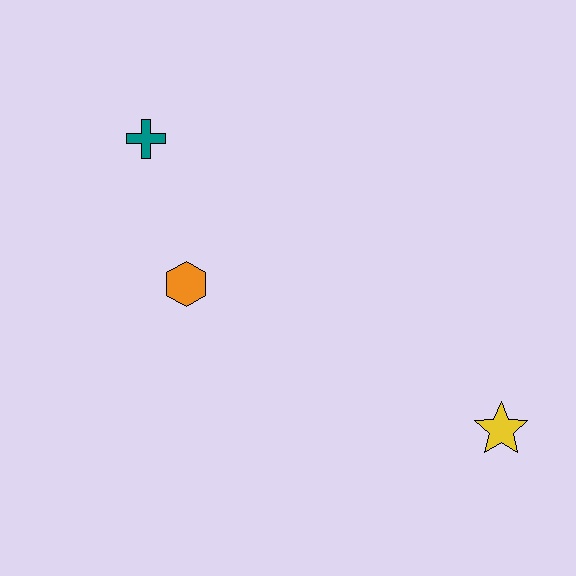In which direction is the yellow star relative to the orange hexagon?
The yellow star is to the right of the orange hexagon.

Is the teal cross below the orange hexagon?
No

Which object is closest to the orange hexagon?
The teal cross is closest to the orange hexagon.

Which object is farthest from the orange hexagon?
The yellow star is farthest from the orange hexagon.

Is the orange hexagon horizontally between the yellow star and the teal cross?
Yes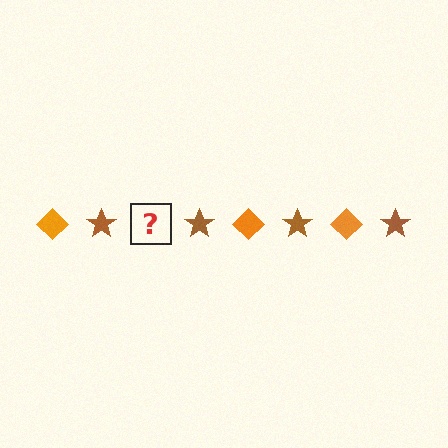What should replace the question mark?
The question mark should be replaced with an orange diamond.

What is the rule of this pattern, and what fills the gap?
The rule is that the pattern alternates between orange diamond and brown star. The gap should be filled with an orange diamond.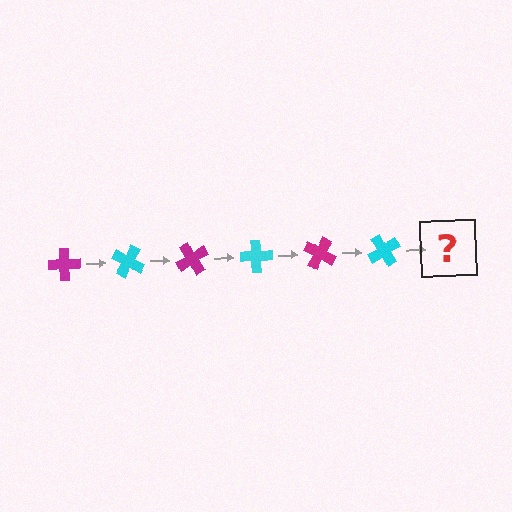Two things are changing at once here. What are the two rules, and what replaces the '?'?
The two rules are that it rotates 30 degrees each step and the color cycles through magenta and cyan. The '?' should be a magenta cross, rotated 180 degrees from the start.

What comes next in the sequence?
The next element should be a magenta cross, rotated 180 degrees from the start.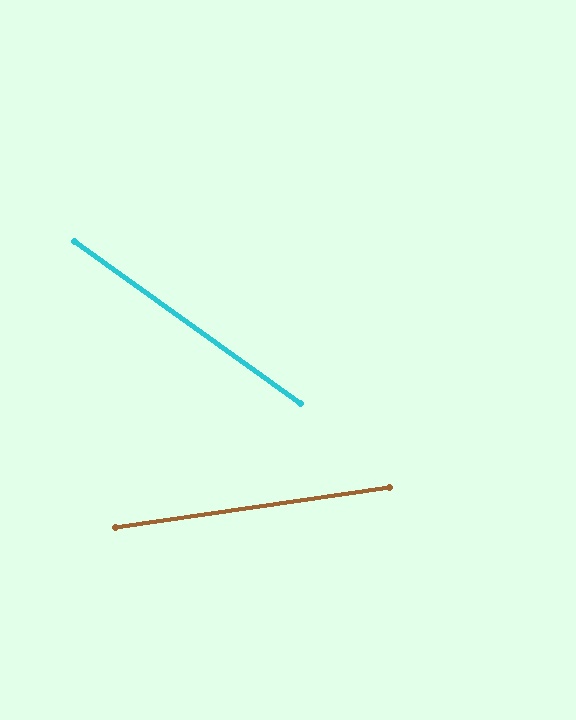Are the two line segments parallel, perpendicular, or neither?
Neither parallel nor perpendicular — they differ by about 44°.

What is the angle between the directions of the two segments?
Approximately 44 degrees.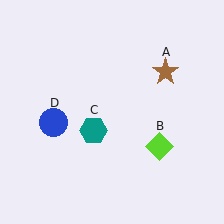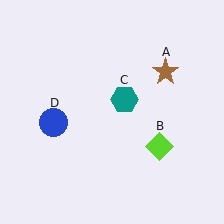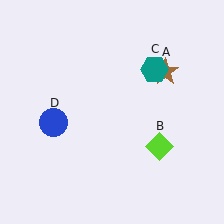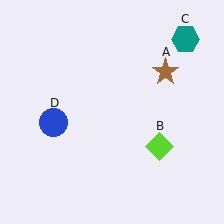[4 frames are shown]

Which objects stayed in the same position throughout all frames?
Brown star (object A) and lime diamond (object B) and blue circle (object D) remained stationary.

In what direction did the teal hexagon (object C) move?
The teal hexagon (object C) moved up and to the right.